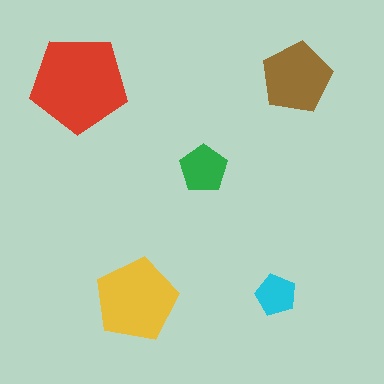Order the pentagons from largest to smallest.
the red one, the yellow one, the brown one, the green one, the cyan one.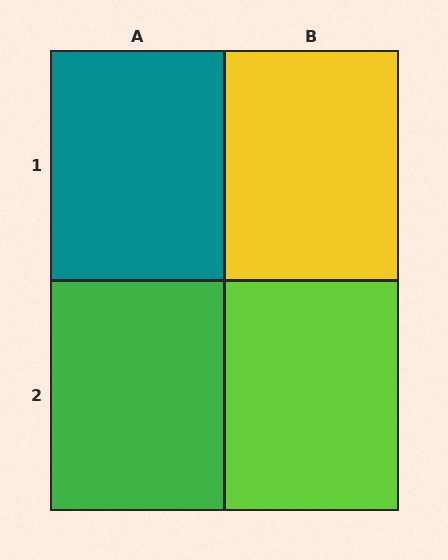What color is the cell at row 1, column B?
Yellow.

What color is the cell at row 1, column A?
Teal.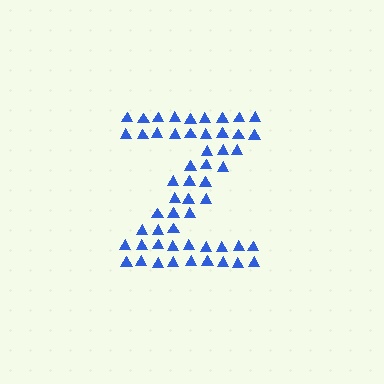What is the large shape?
The large shape is the letter Z.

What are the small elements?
The small elements are triangles.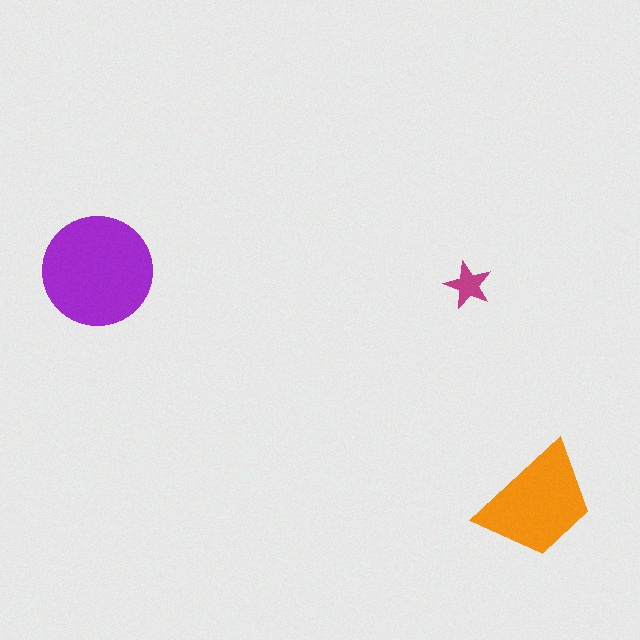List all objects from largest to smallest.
The purple circle, the orange trapezoid, the magenta star.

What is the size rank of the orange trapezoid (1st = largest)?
2nd.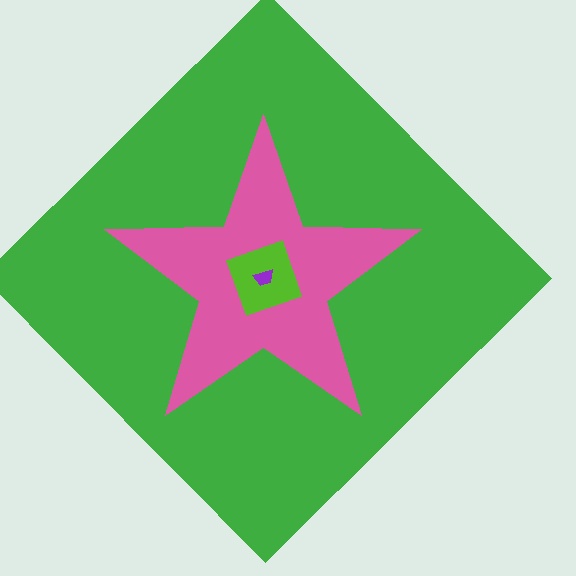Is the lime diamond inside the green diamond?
Yes.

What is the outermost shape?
The green diamond.